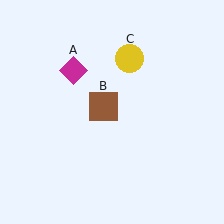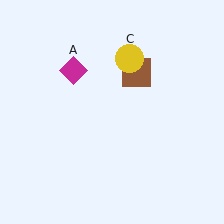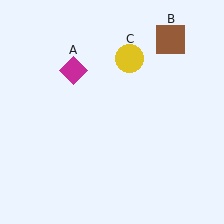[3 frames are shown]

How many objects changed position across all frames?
1 object changed position: brown square (object B).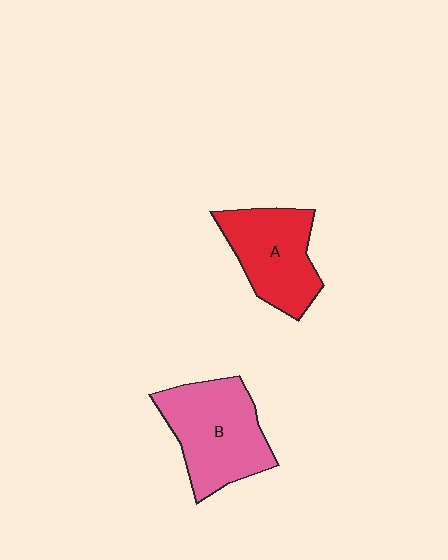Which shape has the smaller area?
Shape A (red).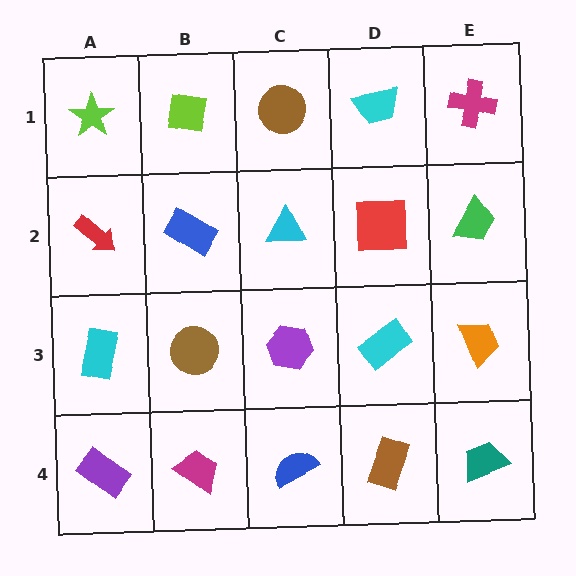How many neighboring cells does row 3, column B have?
4.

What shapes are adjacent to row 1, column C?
A cyan triangle (row 2, column C), a lime square (row 1, column B), a cyan trapezoid (row 1, column D).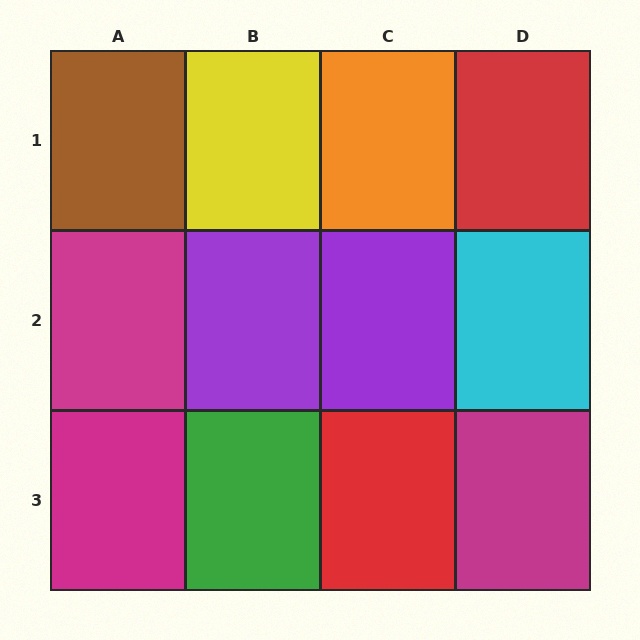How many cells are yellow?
1 cell is yellow.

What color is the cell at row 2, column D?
Cyan.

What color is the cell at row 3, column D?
Magenta.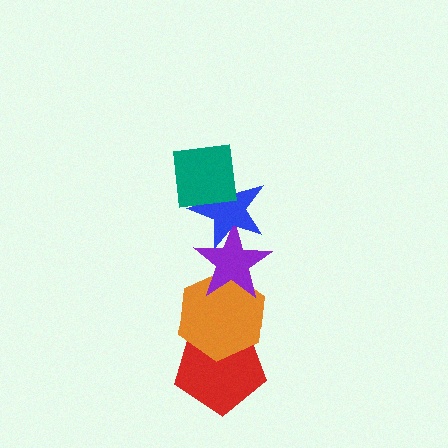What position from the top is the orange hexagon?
The orange hexagon is 4th from the top.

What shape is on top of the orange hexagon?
The purple star is on top of the orange hexagon.